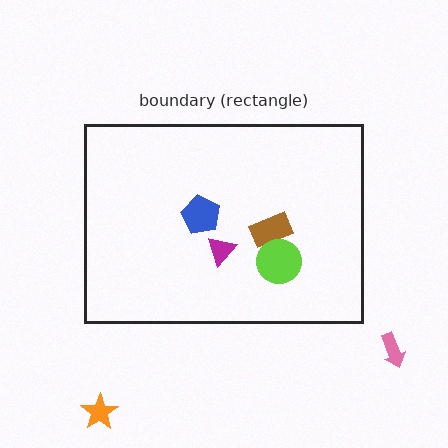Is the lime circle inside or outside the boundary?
Inside.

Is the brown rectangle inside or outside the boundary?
Inside.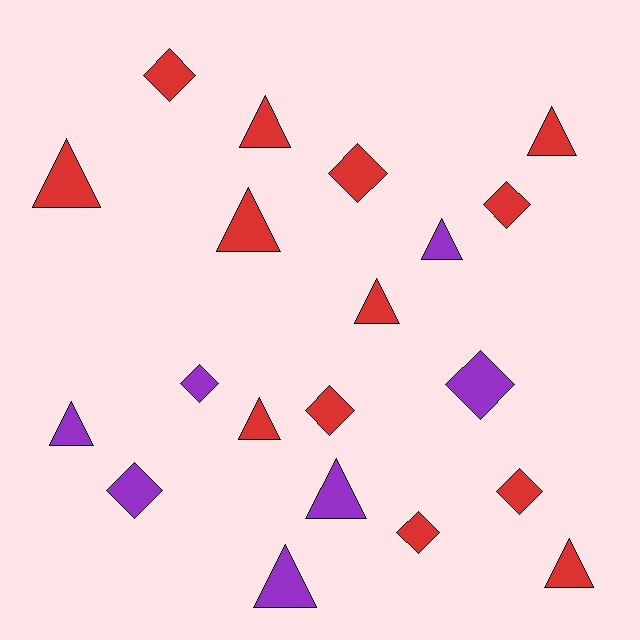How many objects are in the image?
There are 20 objects.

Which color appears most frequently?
Red, with 13 objects.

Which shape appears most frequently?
Triangle, with 11 objects.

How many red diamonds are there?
There are 6 red diamonds.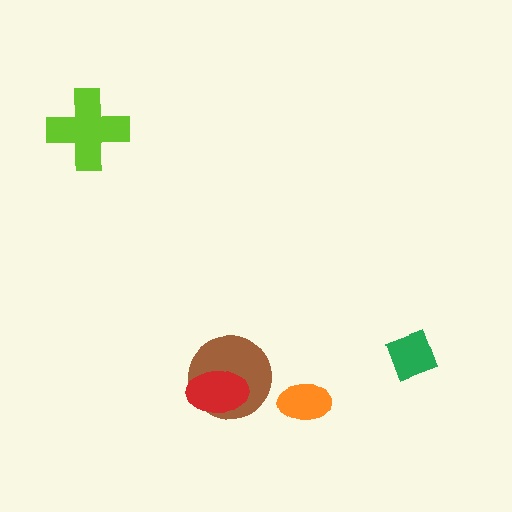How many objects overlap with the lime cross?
0 objects overlap with the lime cross.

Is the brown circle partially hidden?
Yes, it is partially covered by another shape.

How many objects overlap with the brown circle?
1 object overlaps with the brown circle.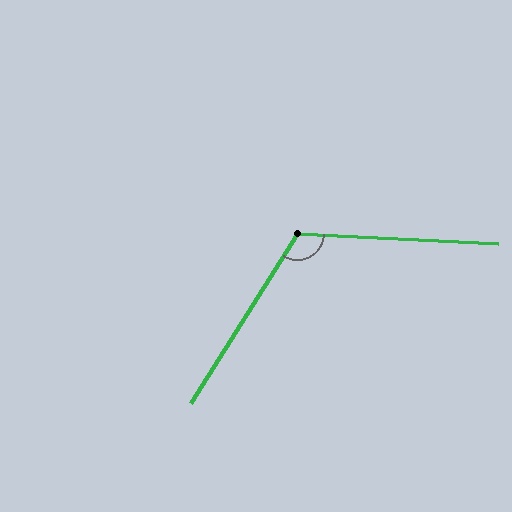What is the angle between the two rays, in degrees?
Approximately 119 degrees.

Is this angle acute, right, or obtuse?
It is obtuse.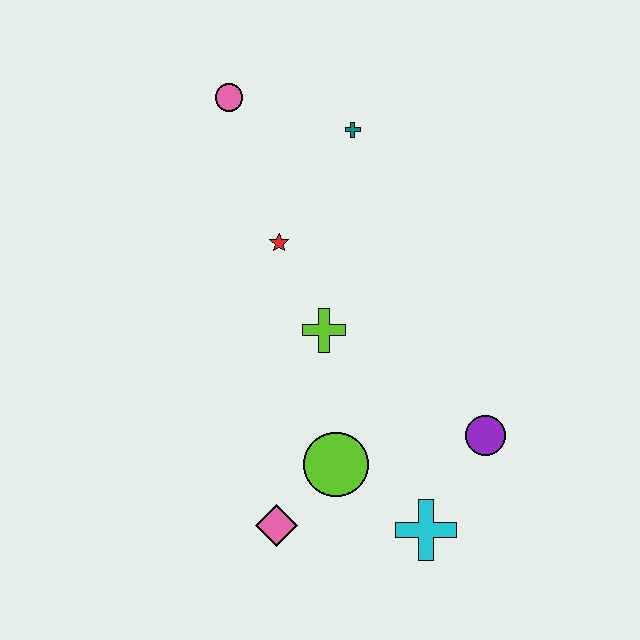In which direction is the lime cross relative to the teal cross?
The lime cross is below the teal cross.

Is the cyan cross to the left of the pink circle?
No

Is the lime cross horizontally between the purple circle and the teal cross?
No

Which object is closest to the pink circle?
The teal cross is closest to the pink circle.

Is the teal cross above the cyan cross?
Yes